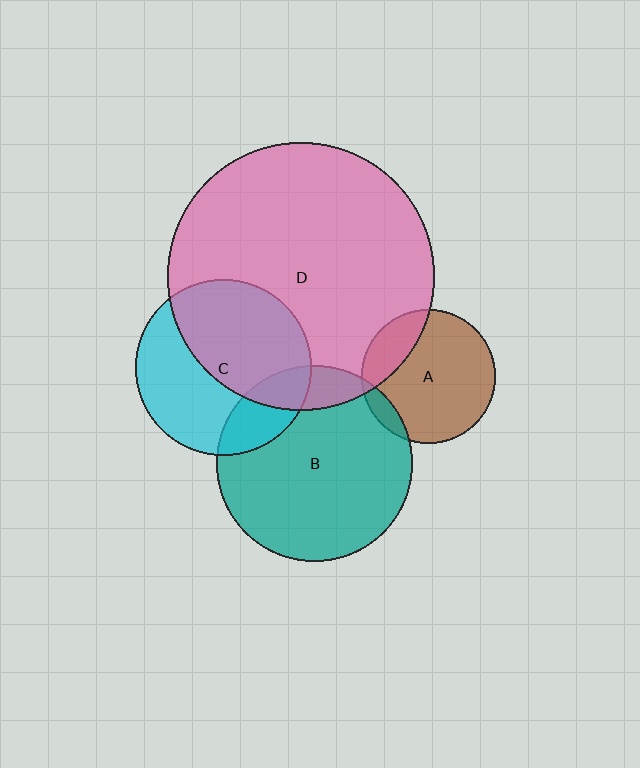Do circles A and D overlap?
Yes.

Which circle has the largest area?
Circle D (pink).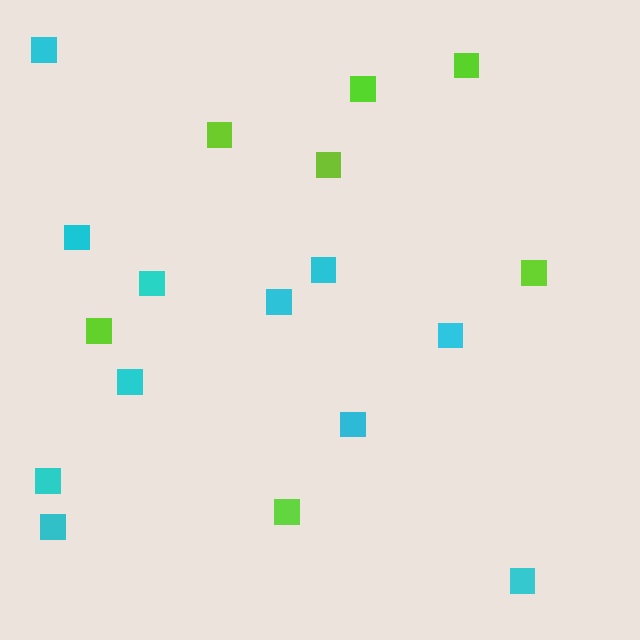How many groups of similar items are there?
There are 2 groups: one group of cyan squares (11) and one group of lime squares (7).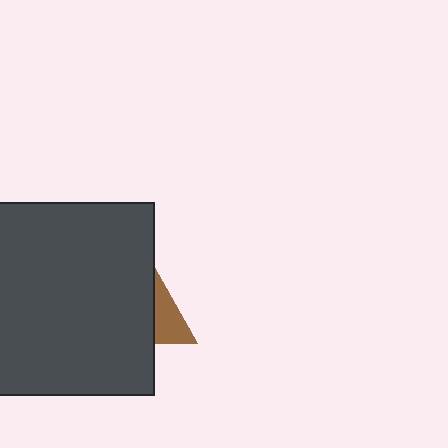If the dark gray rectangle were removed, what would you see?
You would see the complete brown triangle.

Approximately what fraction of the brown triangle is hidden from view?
Roughly 62% of the brown triangle is hidden behind the dark gray rectangle.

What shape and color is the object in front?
The object in front is a dark gray rectangle.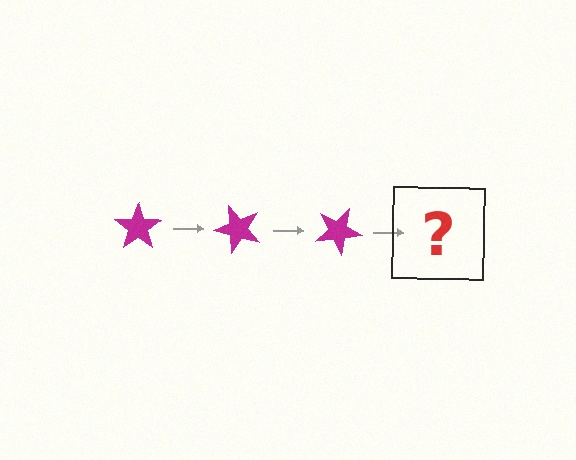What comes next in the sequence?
The next element should be a magenta star rotated 150 degrees.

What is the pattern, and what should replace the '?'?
The pattern is that the star rotates 50 degrees each step. The '?' should be a magenta star rotated 150 degrees.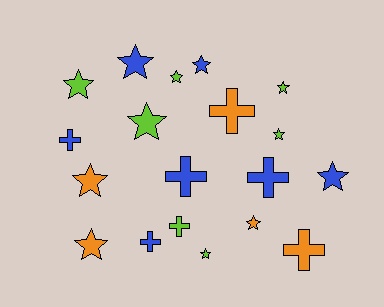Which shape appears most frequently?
Star, with 12 objects.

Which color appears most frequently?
Blue, with 7 objects.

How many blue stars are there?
There are 3 blue stars.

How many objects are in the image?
There are 19 objects.